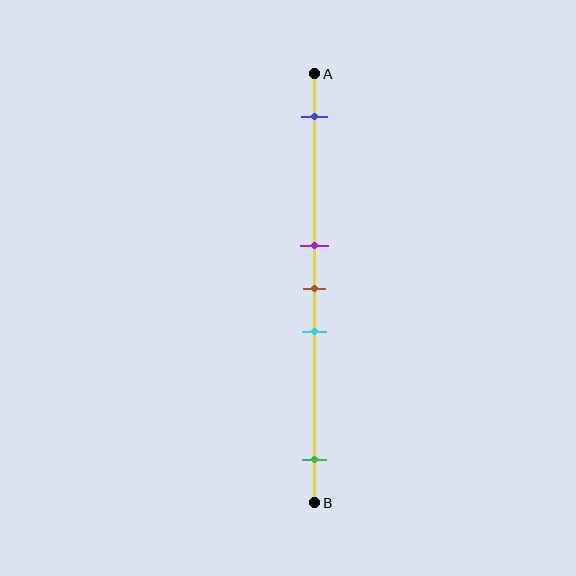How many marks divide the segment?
There are 5 marks dividing the segment.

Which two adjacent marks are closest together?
The purple and brown marks are the closest adjacent pair.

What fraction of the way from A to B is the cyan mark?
The cyan mark is approximately 60% (0.6) of the way from A to B.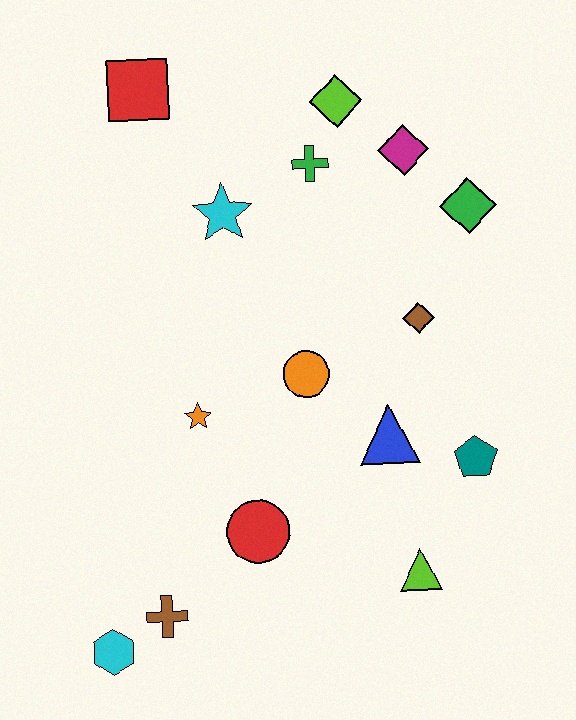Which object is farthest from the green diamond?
The cyan hexagon is farthest from the green diamond.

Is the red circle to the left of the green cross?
Yes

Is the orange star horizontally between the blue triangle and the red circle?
No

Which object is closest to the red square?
The cyan star is closest to the red square.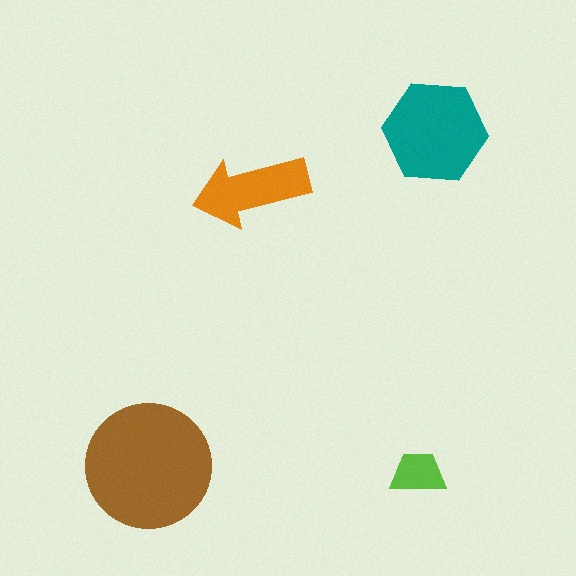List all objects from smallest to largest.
The lime trapezoid, the orange arrow, the teal hexagon, the brown circle.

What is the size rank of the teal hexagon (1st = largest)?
2nd.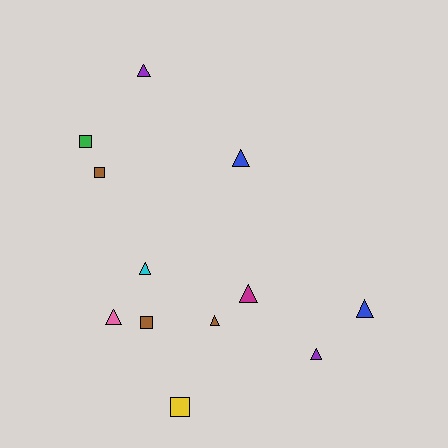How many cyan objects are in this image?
There is 1 cyan object.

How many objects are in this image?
There are 12 objects.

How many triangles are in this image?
There are 8 triangles.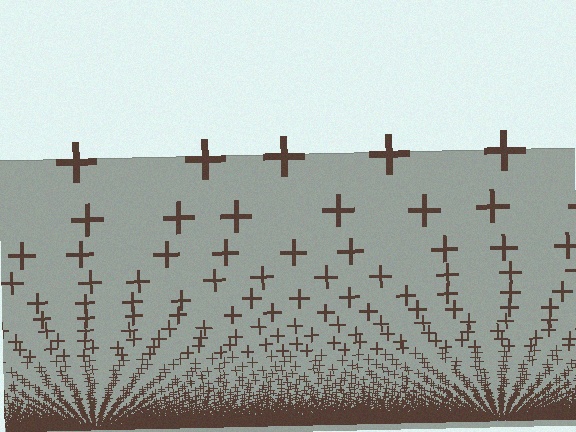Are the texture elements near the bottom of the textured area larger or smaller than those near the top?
Smaller. The gradient is inverted — elements near the bottom are smaller and denser.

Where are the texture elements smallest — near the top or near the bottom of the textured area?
Near the bottom.